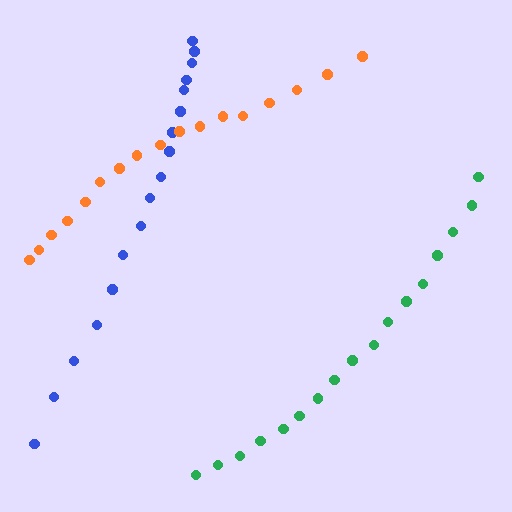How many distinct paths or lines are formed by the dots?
There are 3 distinct paths.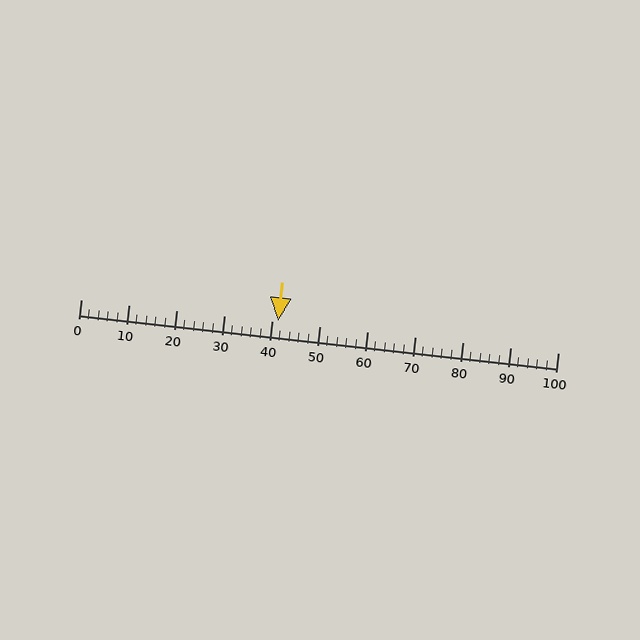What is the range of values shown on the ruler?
The ruler shows values from 0 to 100.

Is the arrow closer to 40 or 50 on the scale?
The arrow is closer to 40.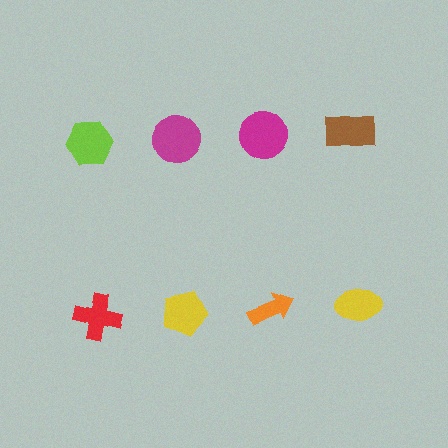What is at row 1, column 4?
A brown rectangle.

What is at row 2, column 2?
A yellow pentagon.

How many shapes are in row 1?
4 shapes.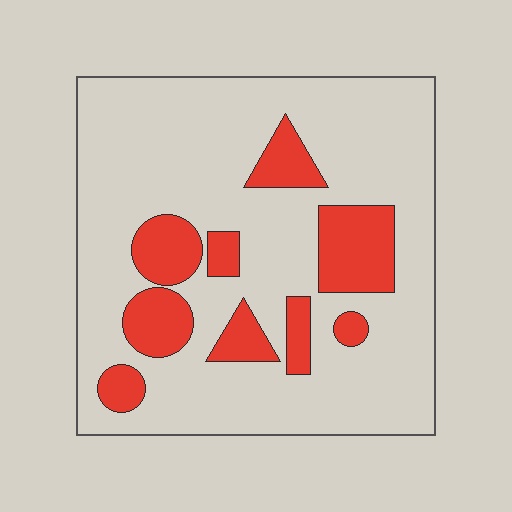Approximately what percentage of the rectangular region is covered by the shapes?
Approximately 20%.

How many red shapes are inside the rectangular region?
9.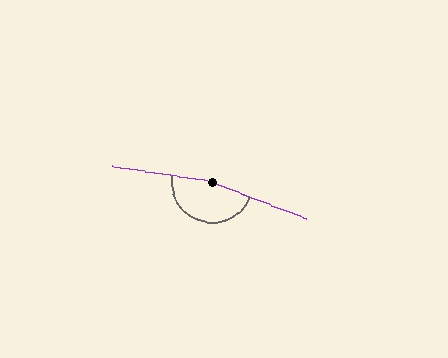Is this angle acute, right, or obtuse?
It is obtuse.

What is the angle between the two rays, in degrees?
Approximately 168 degrees.